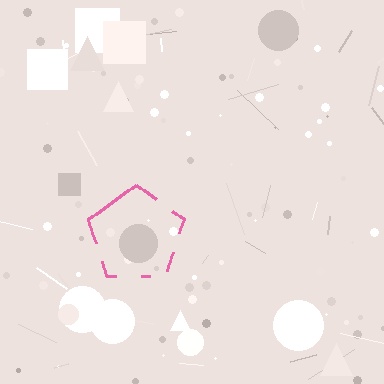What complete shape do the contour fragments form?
The contour fragments form a pentagon.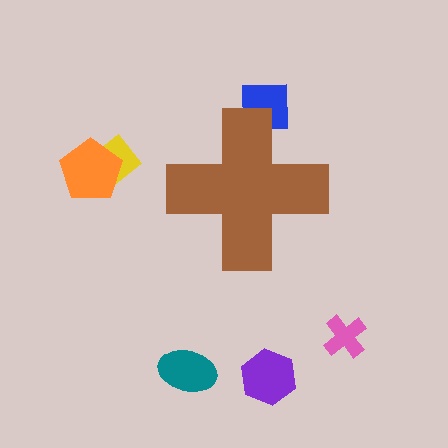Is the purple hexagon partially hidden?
No, the purple hexagon is fully visible.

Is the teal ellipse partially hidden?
No, the teal ellipse is fully visible.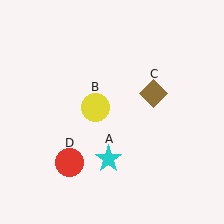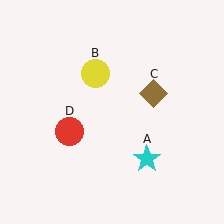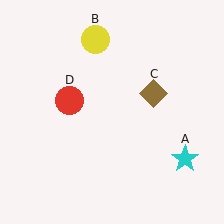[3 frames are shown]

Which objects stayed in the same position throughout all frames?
Brown diamond (object C) remained stationary.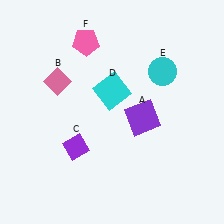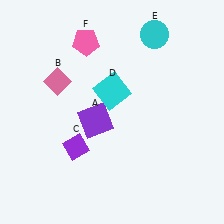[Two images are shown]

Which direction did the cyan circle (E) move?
The cyan circle (E) moved up.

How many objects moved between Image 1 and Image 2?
2 objects moved between the two images.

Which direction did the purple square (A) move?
The purple square (A) moved left.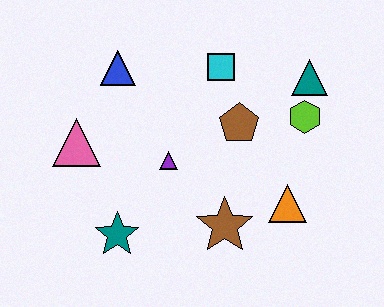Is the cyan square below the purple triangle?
No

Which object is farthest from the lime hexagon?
The pink triangle is farthest from the lime hexagon.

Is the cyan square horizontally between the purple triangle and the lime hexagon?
Yes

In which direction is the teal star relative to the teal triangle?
The teal star is to the left of the teal triangle.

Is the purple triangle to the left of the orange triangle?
Yes